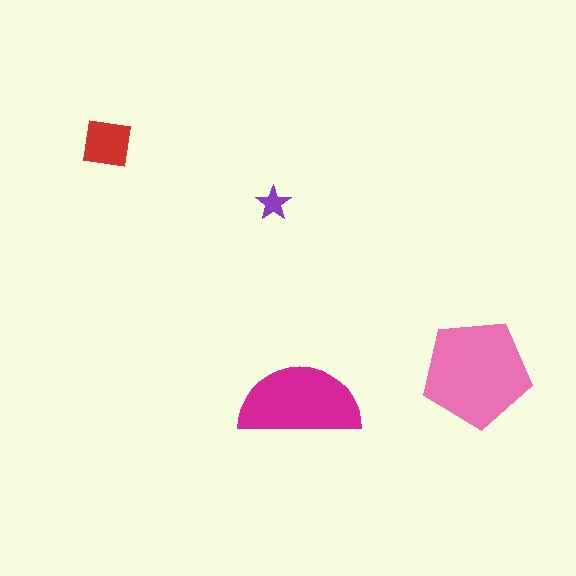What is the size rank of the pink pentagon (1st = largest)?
1st.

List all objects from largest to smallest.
The pink pentagon, the magenta semicircle, the red square, the purple star.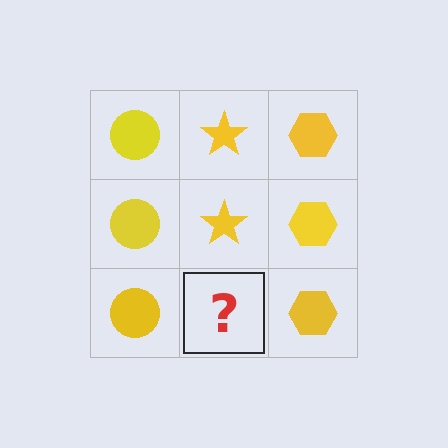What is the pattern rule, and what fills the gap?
The rule is that each column has a consistent shape. The gap should be filled with a yellow star.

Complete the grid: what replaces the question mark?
The question mark should be replaced with a yellow star.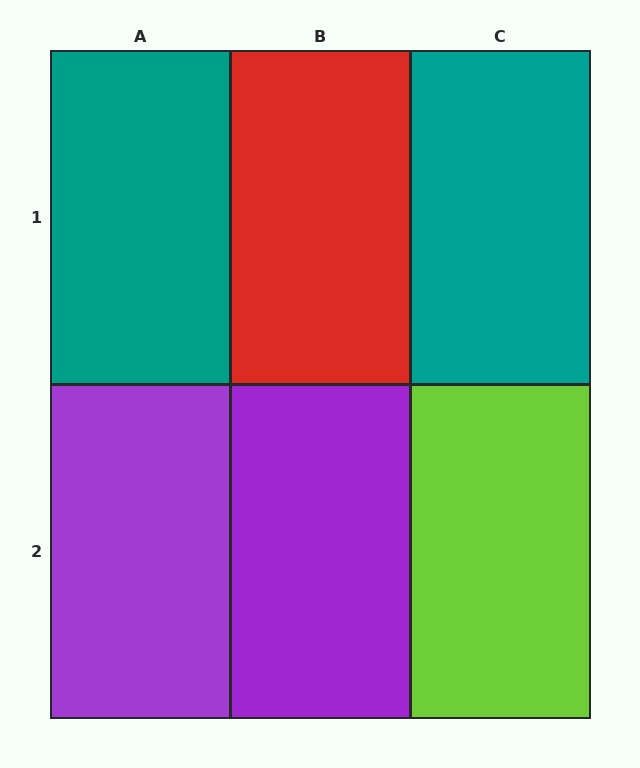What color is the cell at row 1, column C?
Teal.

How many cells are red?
1 cell is red.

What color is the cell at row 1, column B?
Red.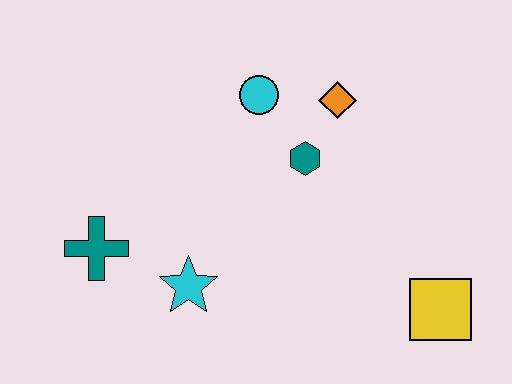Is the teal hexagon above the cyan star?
Yes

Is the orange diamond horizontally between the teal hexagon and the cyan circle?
No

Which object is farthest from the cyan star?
The yellow square is farthest from the cyan star.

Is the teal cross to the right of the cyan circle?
No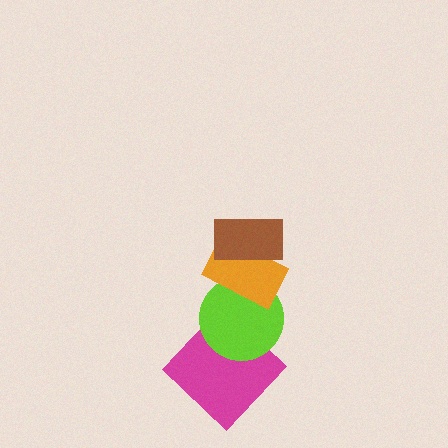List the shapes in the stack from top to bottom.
From top to bottom: the brown rectangle, the orange rectangle, the lime circle, the magenta diamond.